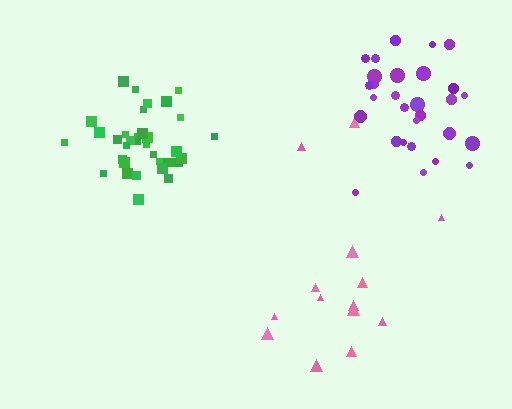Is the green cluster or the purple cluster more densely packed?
Green.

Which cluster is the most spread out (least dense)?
Pink.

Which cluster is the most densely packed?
Green.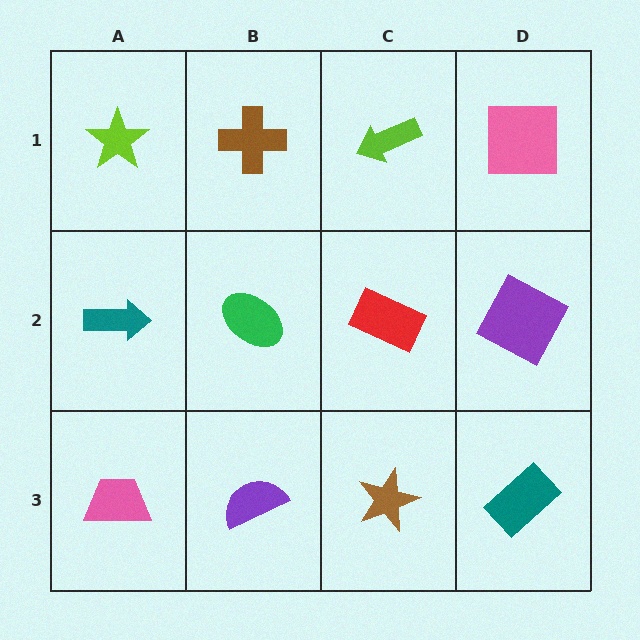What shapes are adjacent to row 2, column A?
A lime star (row 1, column A), a pink trapezoid (row 3, column A), a green ellipse (row 2, column B).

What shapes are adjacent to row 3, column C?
A red rectangle (row 2, column C), a purple semicircle (row 3, column B), a teal rectangle (row 3, column D).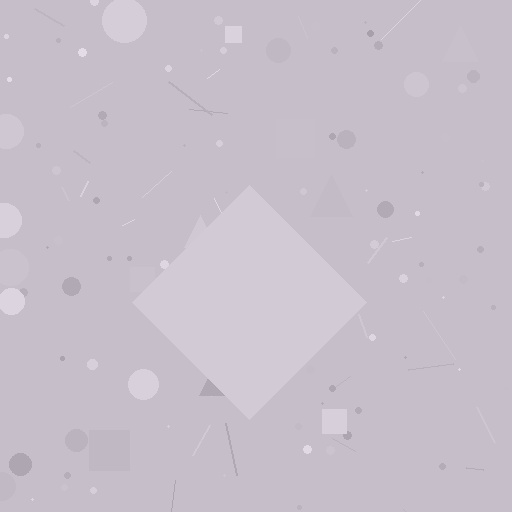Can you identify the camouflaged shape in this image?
The camouflaged shape is a diamond.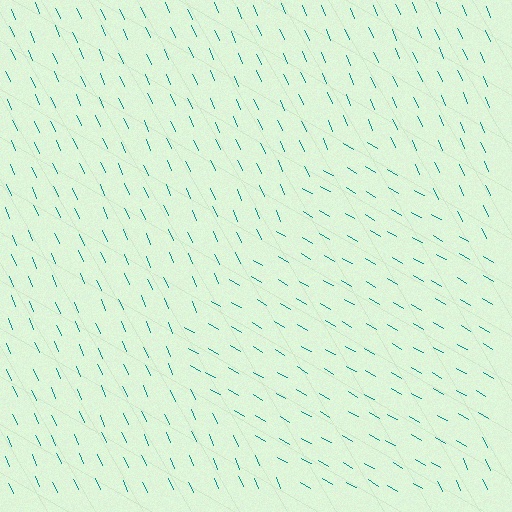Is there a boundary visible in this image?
Yes, there is a texture boundary formed by a change in line orientation.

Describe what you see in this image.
The image is filled with small teal line segments. A diamond region in the image has lines oriented differently from the surrounding lines, creating a visible texture boundary.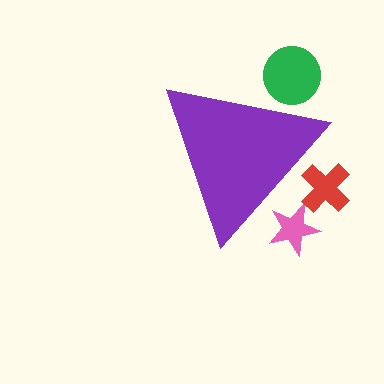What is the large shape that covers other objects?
A purple triangle.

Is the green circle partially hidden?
Yes, the green circle is partially hidden behind the purple triangle.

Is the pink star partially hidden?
Yes, the pink star is partially hidden behind the purple triangle.